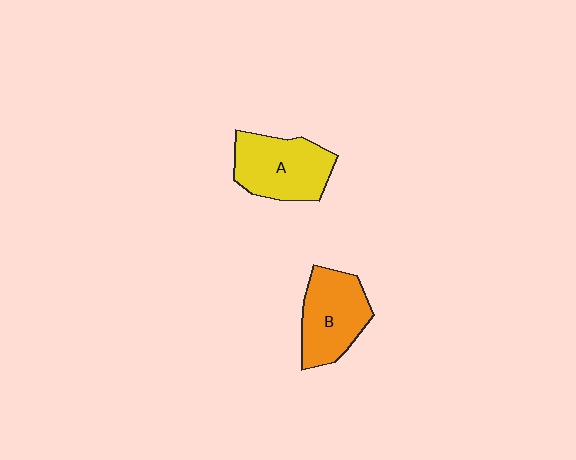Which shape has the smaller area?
Shape B (orange).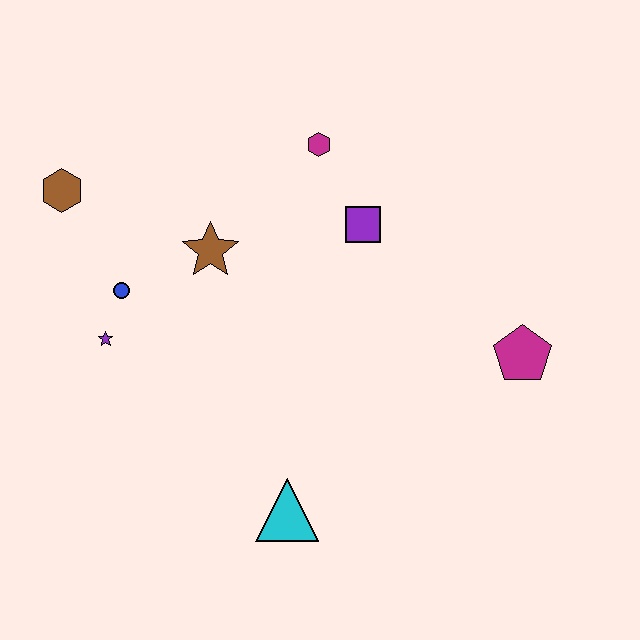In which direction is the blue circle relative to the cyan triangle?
The blue circle is above the cyan triangle.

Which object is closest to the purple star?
The blue circle is closest to the purple star.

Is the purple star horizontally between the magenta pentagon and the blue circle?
No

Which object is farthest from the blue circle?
The magenta pentagon is farthest from the blue circle.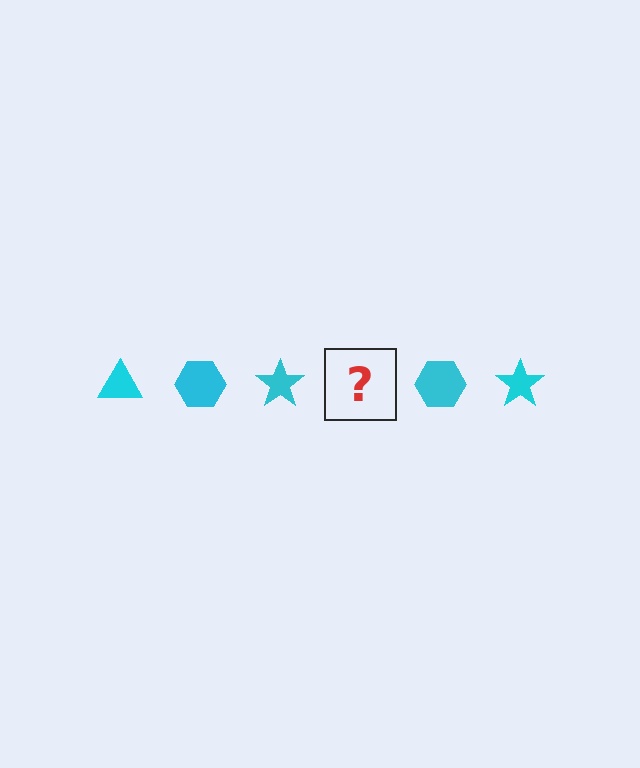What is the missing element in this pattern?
The missing element is a cyan triangle.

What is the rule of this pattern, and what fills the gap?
The rule is that the pattern cycles through triangle, hexagon, star shapes in cyan. The gap should be filled with a cyan triangle.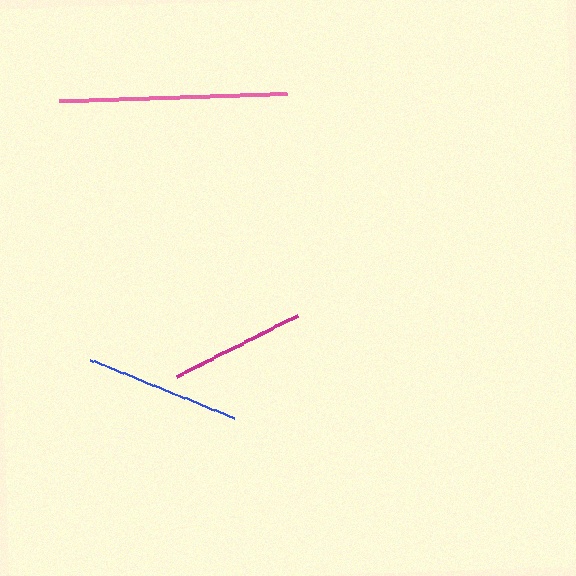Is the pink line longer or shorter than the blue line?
The pink line is longer than the blue line.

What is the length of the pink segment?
The pink segment is approximately 228 pixels long.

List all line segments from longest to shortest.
From longest to shortest: pink, blue, magenta.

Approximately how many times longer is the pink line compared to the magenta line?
The pink line is approximately 1.7 times the length of the magenta line.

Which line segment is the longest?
The pink line is the longest at approximately 228 pixels.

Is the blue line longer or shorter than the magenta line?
The blue line is longer than the magenta line.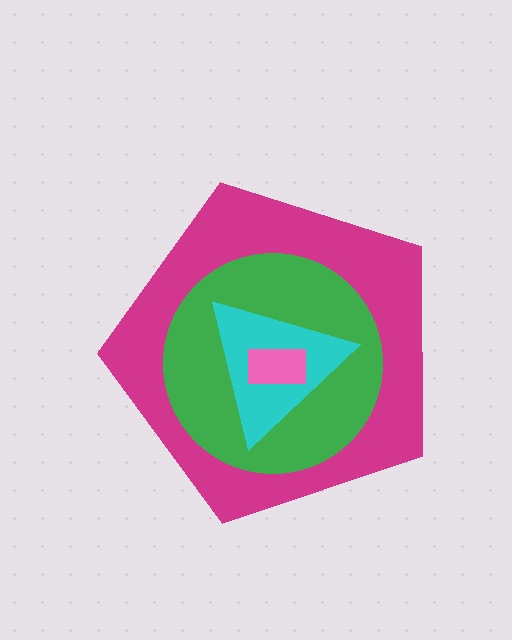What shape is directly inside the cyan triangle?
The pink rectangle.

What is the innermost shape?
The pink rectangle.